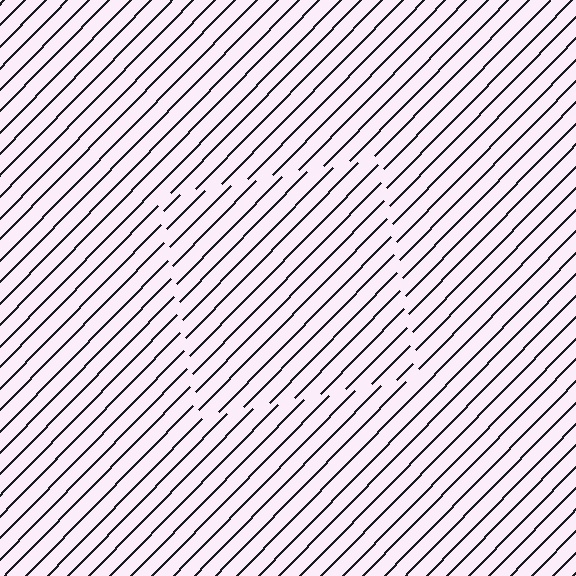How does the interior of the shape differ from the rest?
The interior of the shape contains the same grating, shifted by half a period — the contour is defined by the phase discontinuity where line-ends from the inner and outer gratings abut.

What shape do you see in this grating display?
An illusory square. The interior of the shape contains the same grating, shifted by half a period — the contour is defined by the phase discontinuity where line-ends from the inner and outer gratings abut.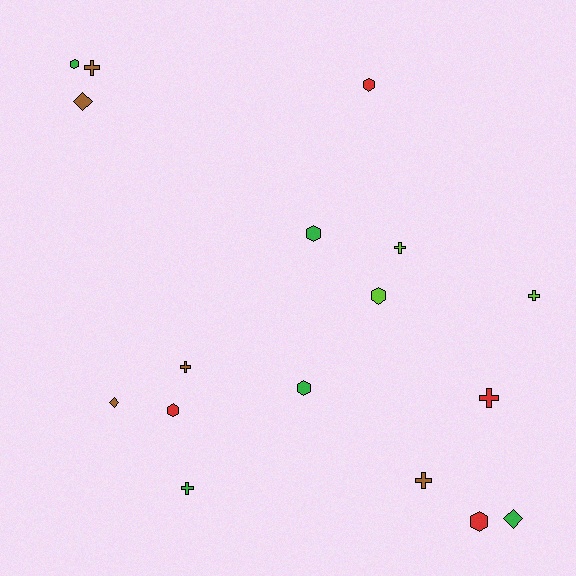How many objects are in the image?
There are 17 objects.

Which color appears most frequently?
Brown, with 5 objects.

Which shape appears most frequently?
Hexagon, with 7 objects.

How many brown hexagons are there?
There are no brown hexagons.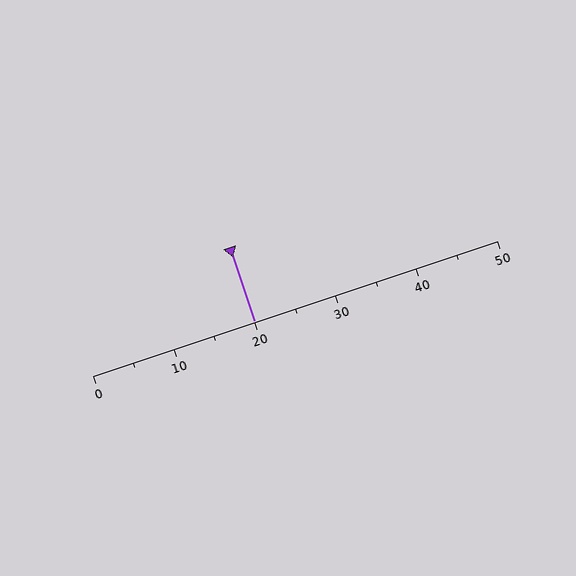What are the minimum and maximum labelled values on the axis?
The axis runs from 0 to 50.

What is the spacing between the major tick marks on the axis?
The major ticks are spaced 10 apart.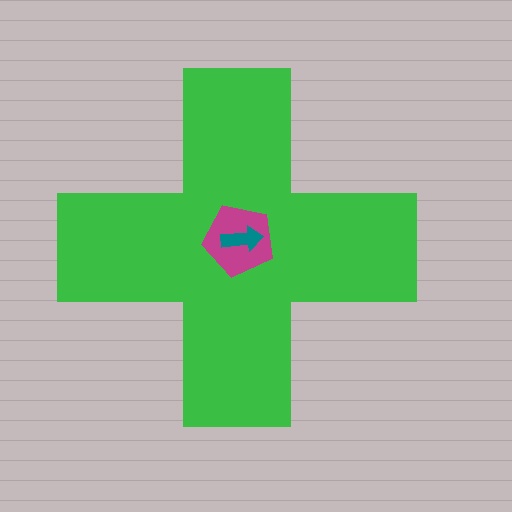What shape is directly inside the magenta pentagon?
The teal arrow.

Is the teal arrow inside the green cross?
Yes.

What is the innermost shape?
The teal arrow.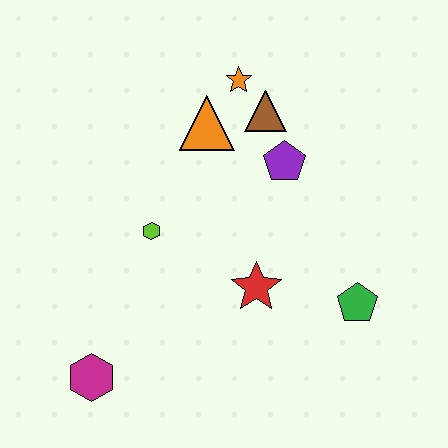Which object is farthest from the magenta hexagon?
The orange star is farthest from the magenta hexagon.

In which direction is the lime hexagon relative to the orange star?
The lime hexagon is below the orange star.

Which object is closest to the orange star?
The brown triangle is closest to the orange star.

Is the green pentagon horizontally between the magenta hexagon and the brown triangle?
No